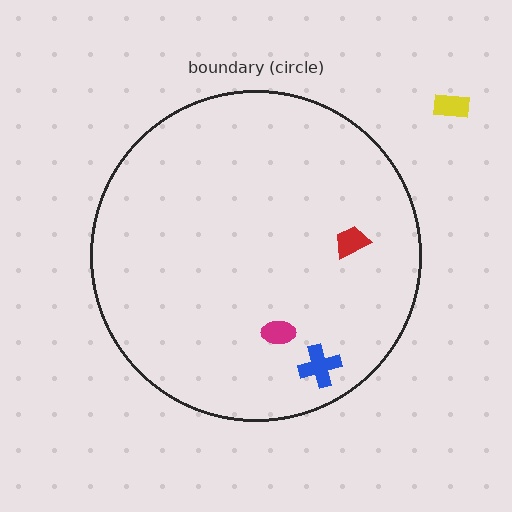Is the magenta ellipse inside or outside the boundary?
Inside.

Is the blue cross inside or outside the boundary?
Inside.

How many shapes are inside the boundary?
3 inside, 1 outside.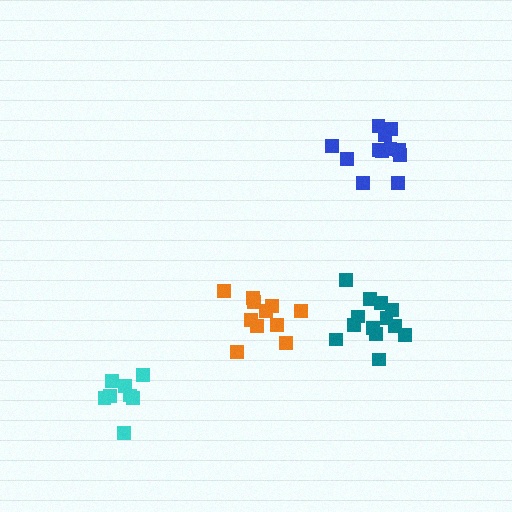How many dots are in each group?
Group 1: 11 dots, Group 2: 12 dots, Group 3: 13 dots, Group 4: 8 dots (44 total).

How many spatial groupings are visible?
There are 4 spatial groupings.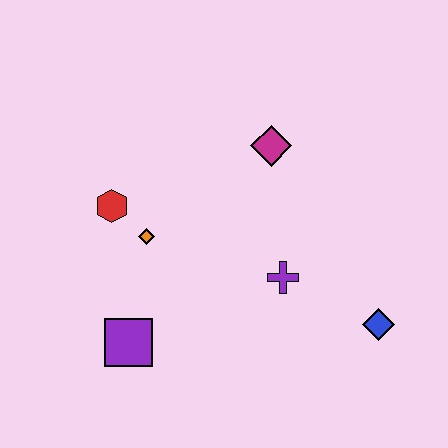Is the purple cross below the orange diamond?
Yes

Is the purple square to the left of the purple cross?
Yes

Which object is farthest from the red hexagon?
The blue diamond is farthest from the red hexagon.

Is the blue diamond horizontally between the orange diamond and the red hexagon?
No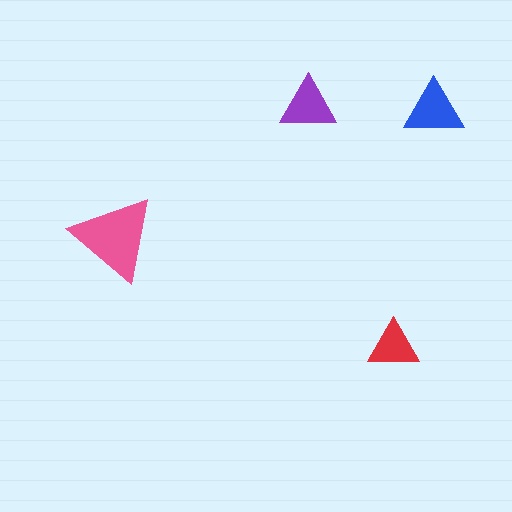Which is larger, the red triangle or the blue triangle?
The blue one.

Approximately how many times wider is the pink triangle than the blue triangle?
About 1.5 times wider.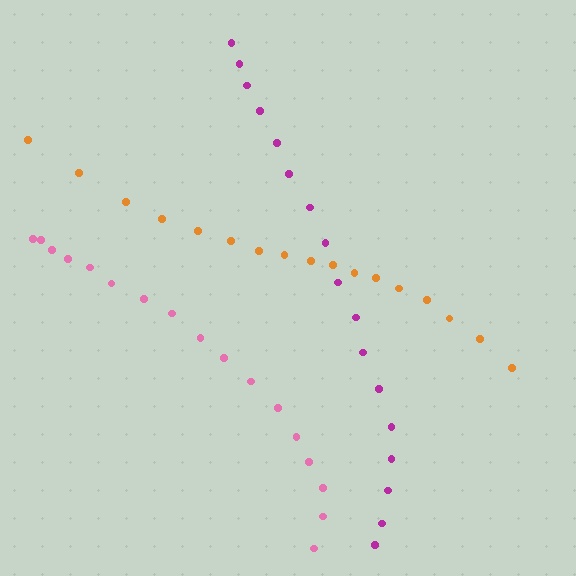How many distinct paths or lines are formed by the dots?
There are 3 distinct paths.